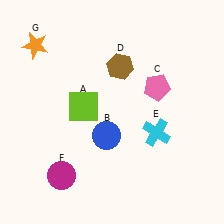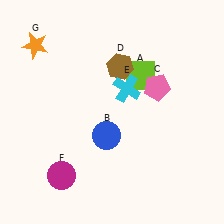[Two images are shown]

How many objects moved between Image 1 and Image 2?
2 objects moved between the two images.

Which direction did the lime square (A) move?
The lime square (A) moved right.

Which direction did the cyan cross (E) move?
The cyan cross (E) moved up.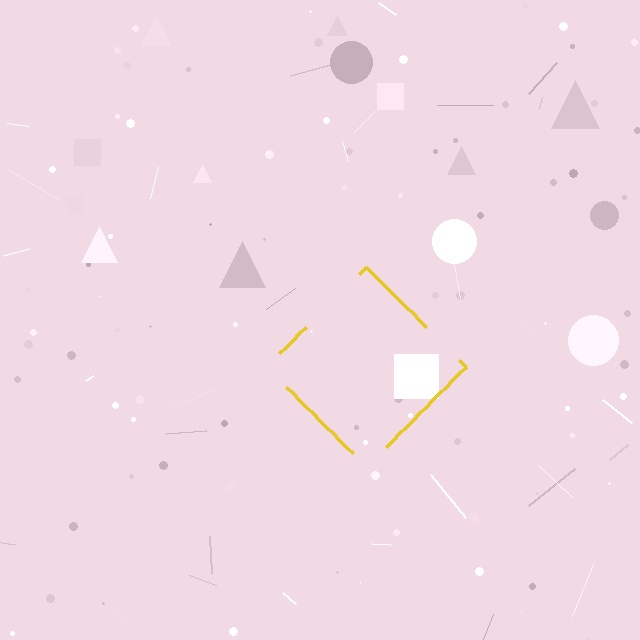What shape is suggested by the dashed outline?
The dashed outline suggests a diamond.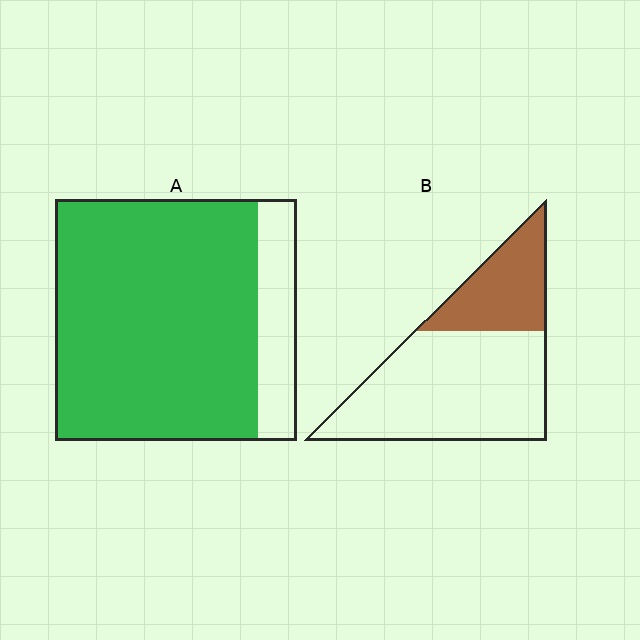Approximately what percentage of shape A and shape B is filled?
A is approximately 85% and B is approximately 30%.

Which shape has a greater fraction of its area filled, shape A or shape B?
Shape A.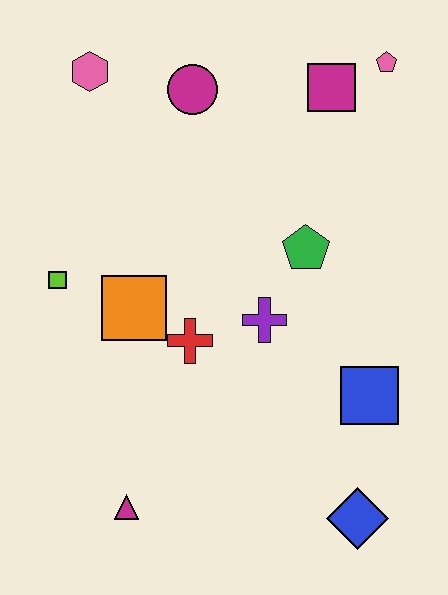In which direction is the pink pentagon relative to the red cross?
The pink pentagon is above the red cross.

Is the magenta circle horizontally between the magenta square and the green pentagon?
No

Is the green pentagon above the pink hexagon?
No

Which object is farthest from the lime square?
The pink pentagon is farthest from the lime square.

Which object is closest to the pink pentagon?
The magenta square is closest to the pink pentagon.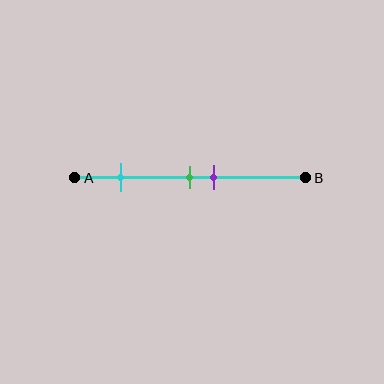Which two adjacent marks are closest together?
The green and purple marks are the closest adjacent pair.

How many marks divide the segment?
There are 3 marks dividing the segment.